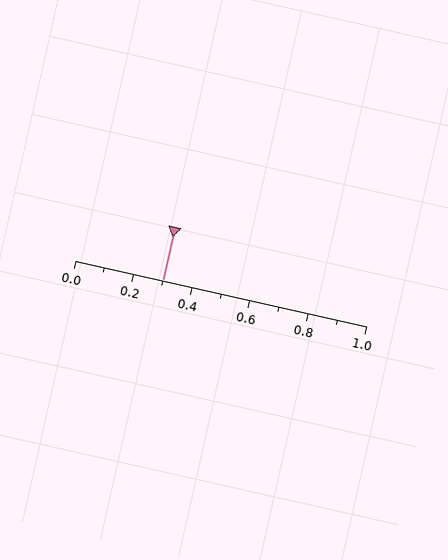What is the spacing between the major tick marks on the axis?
The major ticks are spaced 0.2 apart.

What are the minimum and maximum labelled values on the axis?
The axis runs from 0.0 to 1.0.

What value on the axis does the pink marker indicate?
The marker indicates approximately 0.3.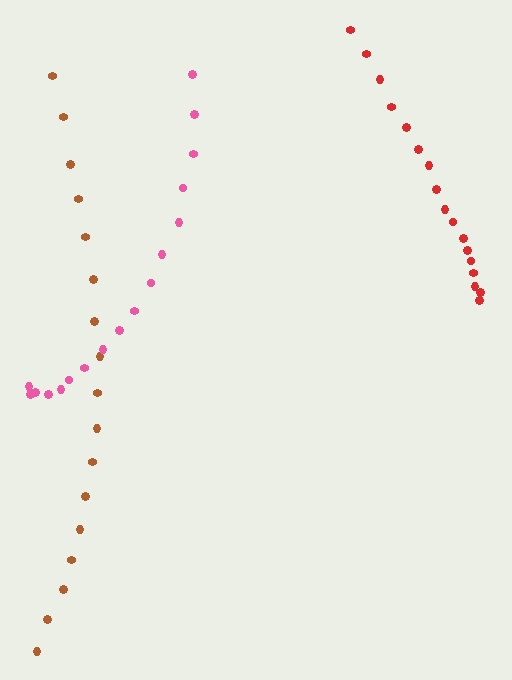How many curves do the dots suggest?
There are 3 distinct paths.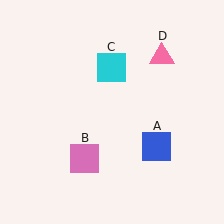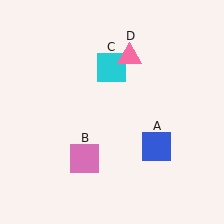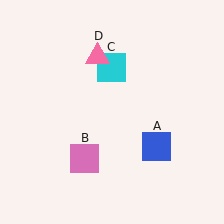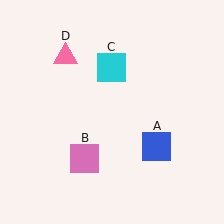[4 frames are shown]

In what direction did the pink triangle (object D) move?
The pink triangle (object D) moved left.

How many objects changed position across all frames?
1 object changed position: pink triangle (object D).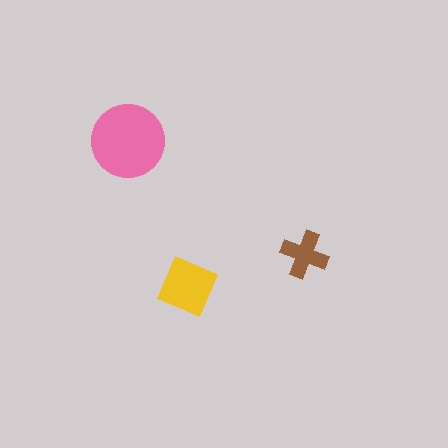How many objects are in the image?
There are 3 objects in the image.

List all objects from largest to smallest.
The pink circle, the yellow diamond, the brown cross.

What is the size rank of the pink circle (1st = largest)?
1st.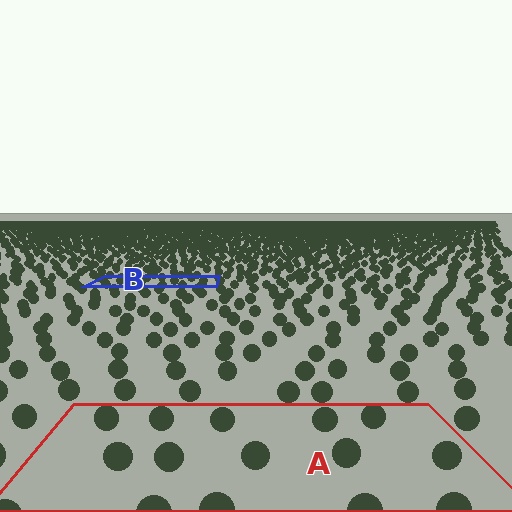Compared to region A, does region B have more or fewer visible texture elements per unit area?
Region B has more texture elements per unit area — they are packed more densely because it is farther away.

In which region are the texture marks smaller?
The texture marks are smaller in region B, because it is farther away.